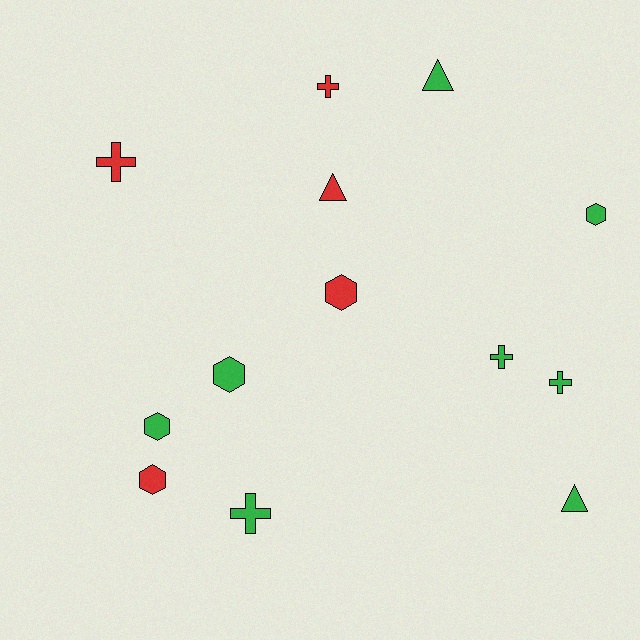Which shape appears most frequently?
Hexagon, with 5 objects.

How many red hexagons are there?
There are 2 red hexagons.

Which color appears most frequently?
Green, with 8 objects.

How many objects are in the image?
There are 13 objects.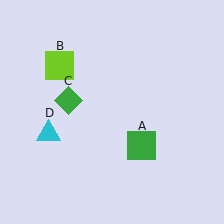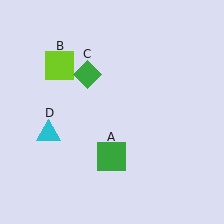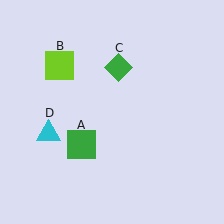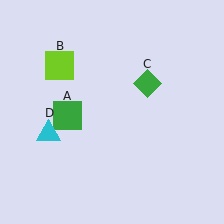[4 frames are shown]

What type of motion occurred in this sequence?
The green square (object A), green diamond (object C) rotated clockwise around the center of the scene.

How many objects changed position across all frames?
2 objects changed position: green square (object A), green diamond (object C).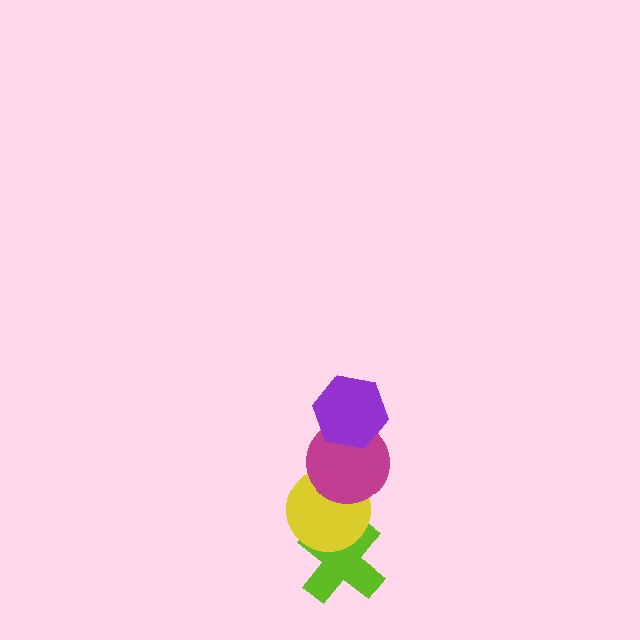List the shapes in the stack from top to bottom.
From top to bottom: the purple hexagon, the magenta circle, the yellow circle, the lime cross.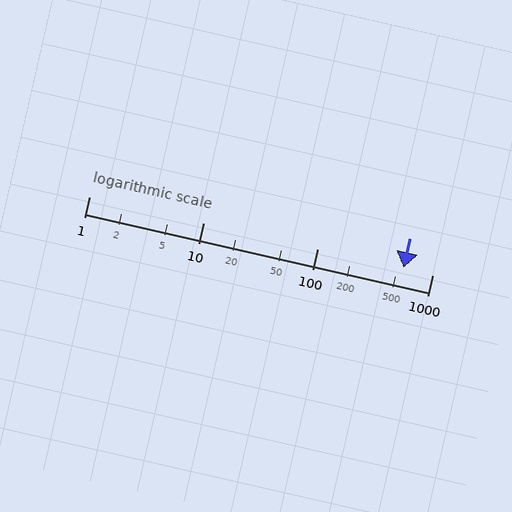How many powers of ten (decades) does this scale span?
The scale spans 3 decades, from 1 to 1000.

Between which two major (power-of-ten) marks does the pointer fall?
The pointer is between 100 and 1000.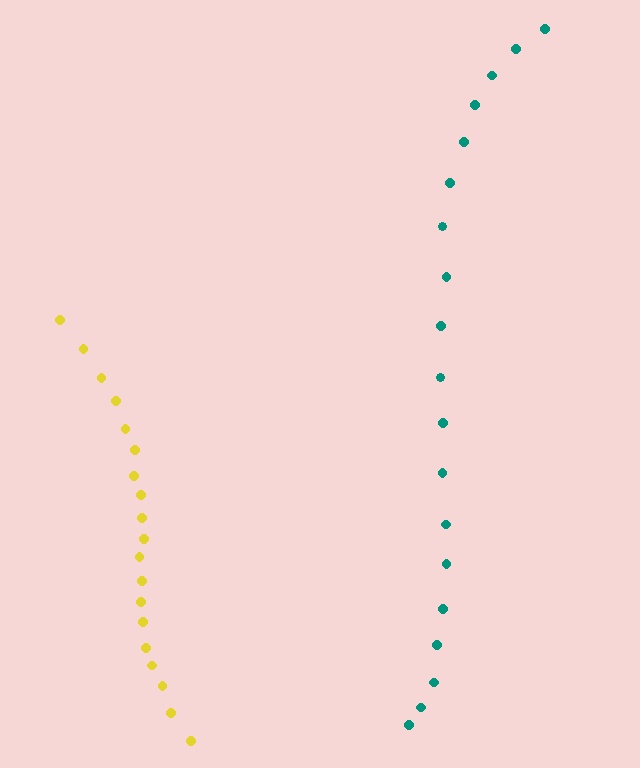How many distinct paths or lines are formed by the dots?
There are 2 distinct paths.